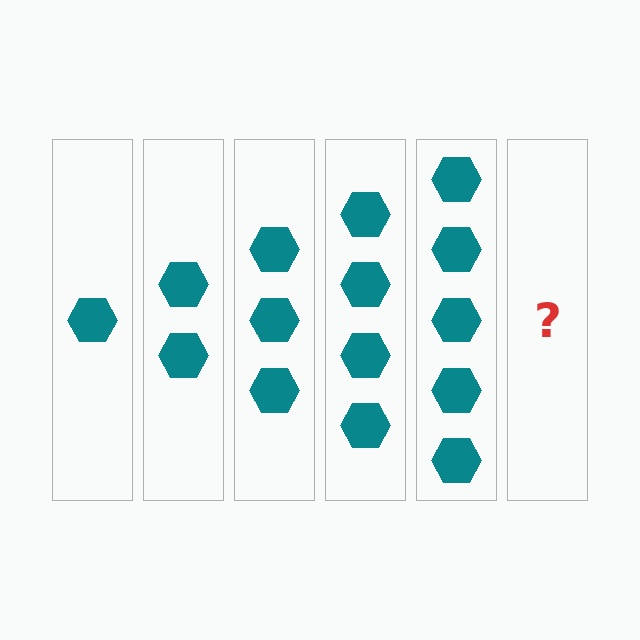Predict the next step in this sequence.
The next step is 6 hexagons.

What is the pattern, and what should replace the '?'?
The pattern is that each step adds one more hexagon. The '?' should be 6 hexagons.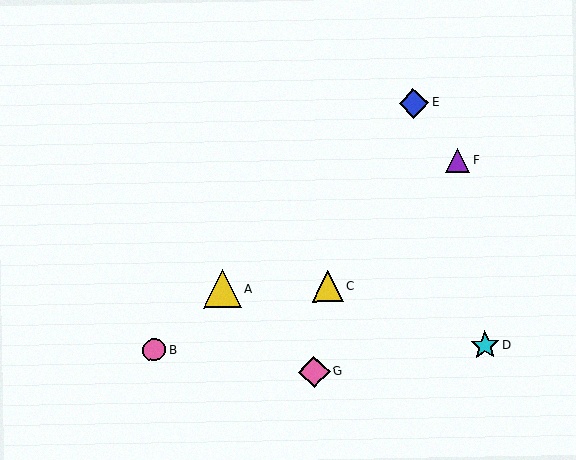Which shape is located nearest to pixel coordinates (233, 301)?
The yellow triangle (labeled A) at (222, 289) is nearest to that location.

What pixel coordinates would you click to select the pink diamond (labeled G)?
Click at (314, 372) to select the pink diamond G.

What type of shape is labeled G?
Shape G is a pink diamond.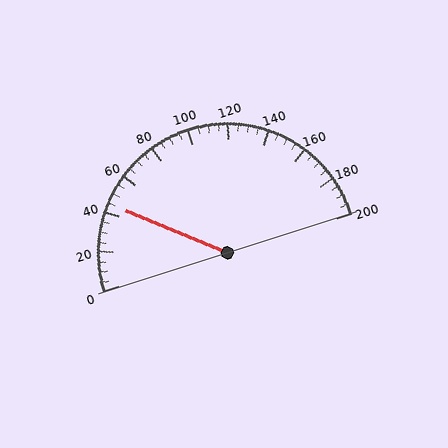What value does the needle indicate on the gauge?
The needle indicates approximately 45.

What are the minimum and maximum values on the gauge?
The gauge ranges from 0 to 200.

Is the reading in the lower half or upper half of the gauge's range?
The reading is in the lower half of the range (0 to 200).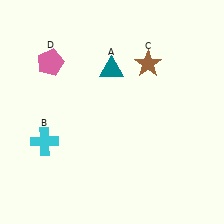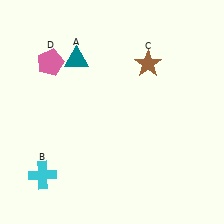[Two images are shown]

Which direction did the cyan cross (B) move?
The cyan cross (B) moved down.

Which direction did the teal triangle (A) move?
The teal triangle (A) moved left.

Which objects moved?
The objects that moved are: the teal triangle (A), the cyan cross (B).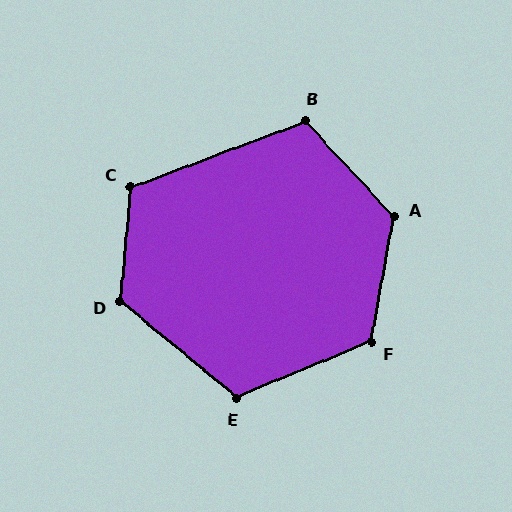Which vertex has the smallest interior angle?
B, at approximately 112 degrees.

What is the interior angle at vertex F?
Approximately 123 degrees (obtuse).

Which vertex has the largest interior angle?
A, at approximately 127 degrees.